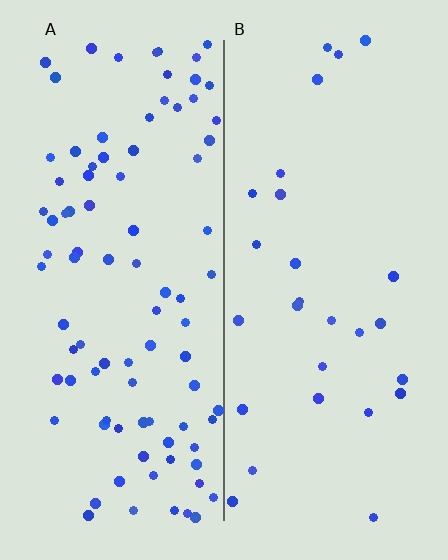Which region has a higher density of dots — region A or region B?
A (the left).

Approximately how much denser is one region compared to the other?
Approximately 3.2× — region A over region B.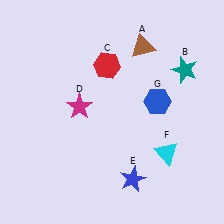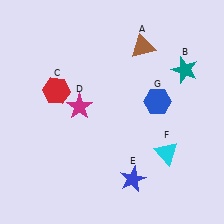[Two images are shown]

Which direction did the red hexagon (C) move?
The red hexagon (C) moved left.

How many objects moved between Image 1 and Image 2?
1 object moved between the two images.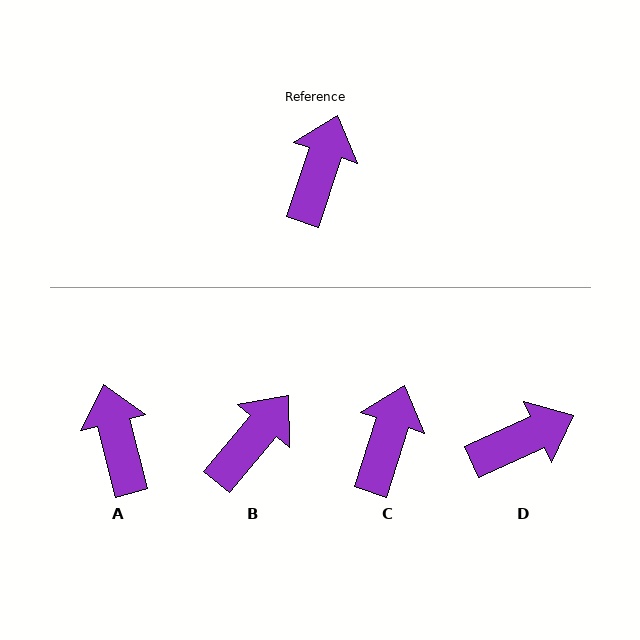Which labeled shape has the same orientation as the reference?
C.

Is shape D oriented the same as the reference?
No, it is off by about 48 degrees.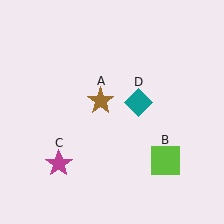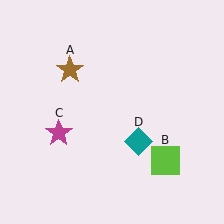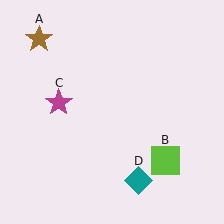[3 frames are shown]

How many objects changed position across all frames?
3 objects changed position: brown star (object A), magenta star (object C), teal diamond (object D).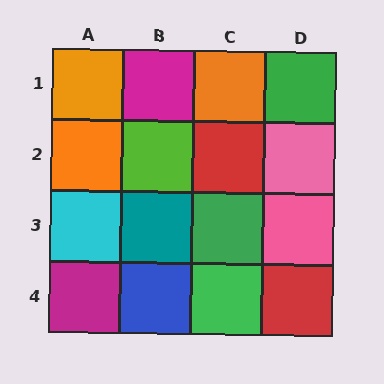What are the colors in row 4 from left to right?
Magenta, blue, green, red.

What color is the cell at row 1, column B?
Magenta.